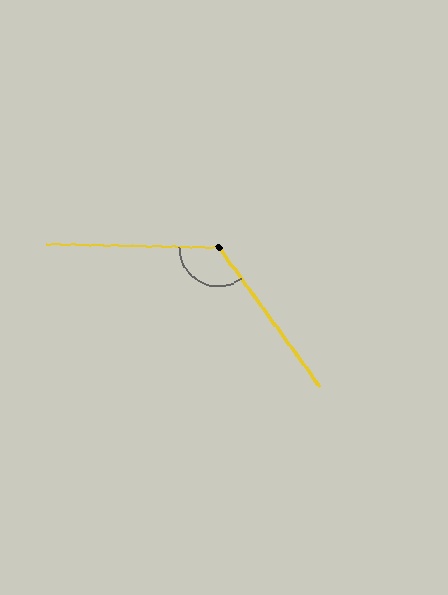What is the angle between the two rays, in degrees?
Approximately 127 degrees.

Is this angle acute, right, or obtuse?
It is obtuse.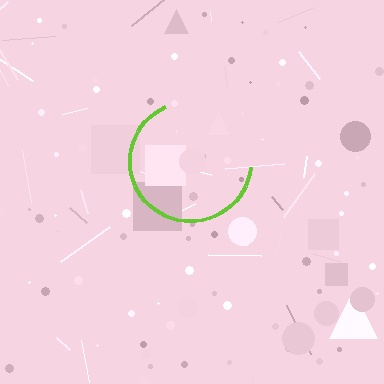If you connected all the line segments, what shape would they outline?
They would outline a circle.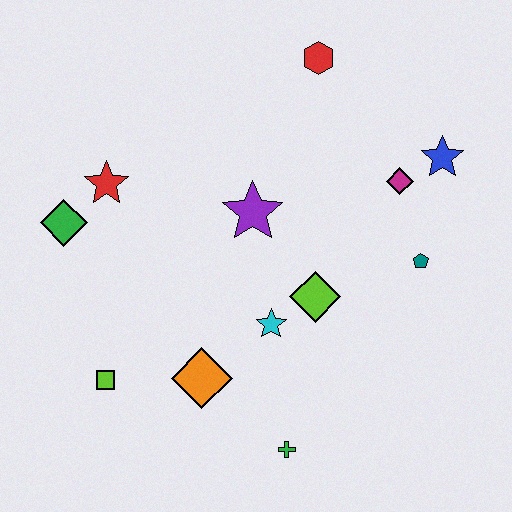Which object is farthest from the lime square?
The blue star is farthest from the lime square.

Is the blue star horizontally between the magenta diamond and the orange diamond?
No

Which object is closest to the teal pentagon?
The magenta diamond is closest to the teal pentagon.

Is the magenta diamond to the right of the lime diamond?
Yes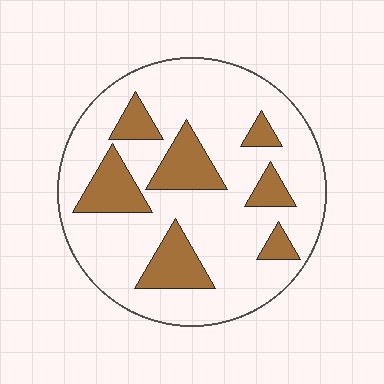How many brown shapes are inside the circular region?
7.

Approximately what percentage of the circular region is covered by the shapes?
Approximately 25%.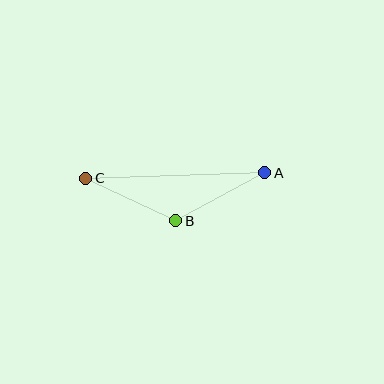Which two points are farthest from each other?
Points A and C are farthest from each other.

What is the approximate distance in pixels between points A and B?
The distance between A and B is approximately 101 pixels.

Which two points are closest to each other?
Points B and C are closest to each other.